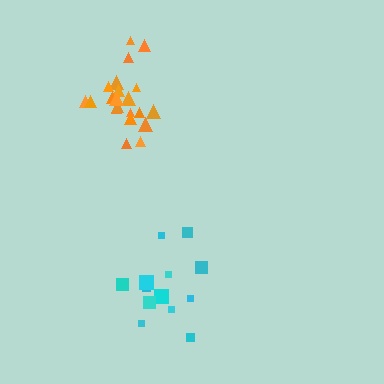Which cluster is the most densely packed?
Orange.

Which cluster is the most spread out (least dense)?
Cyan.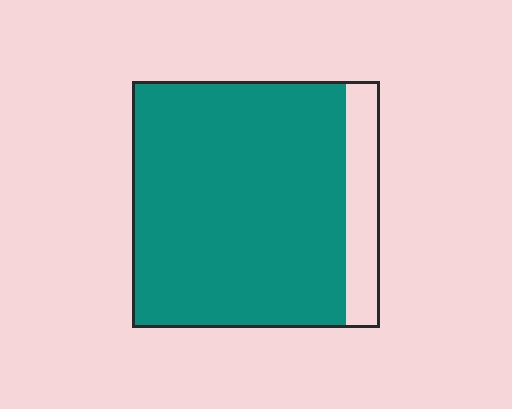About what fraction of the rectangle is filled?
About seven eighths (7/8).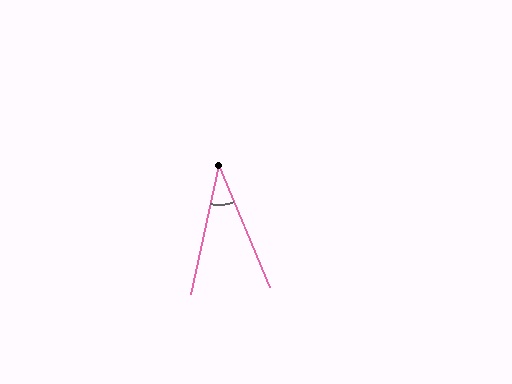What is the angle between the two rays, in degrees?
Approximately 35 degrees.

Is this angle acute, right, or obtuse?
It is acute.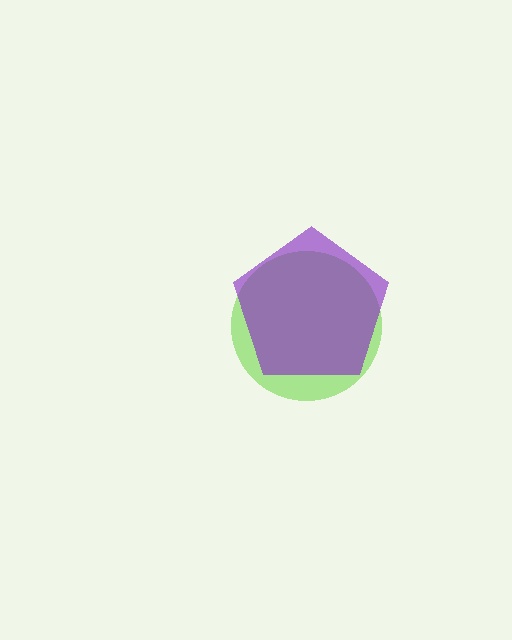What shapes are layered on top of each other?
The layered shapes are: a lime circle, a purple pentagon.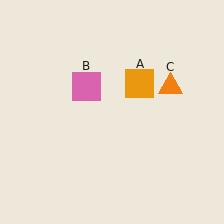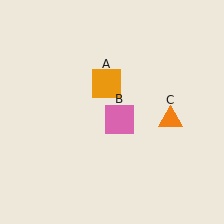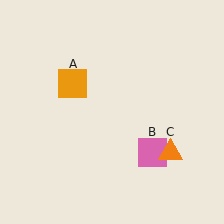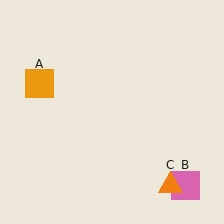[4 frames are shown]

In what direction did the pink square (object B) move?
The pink square (object B) moved down and to the right.